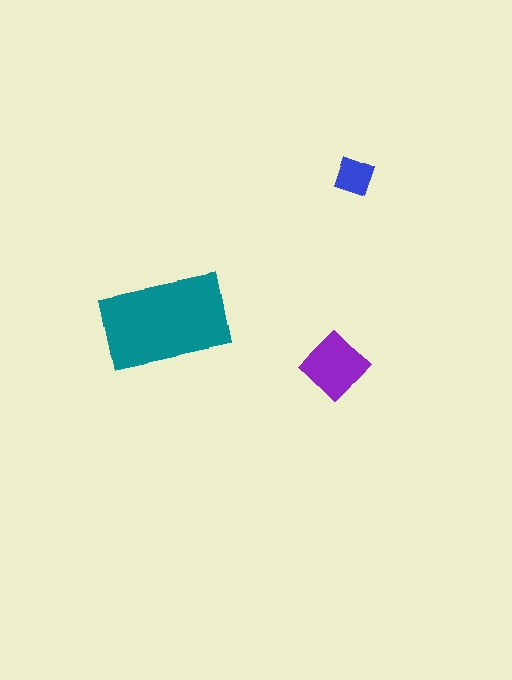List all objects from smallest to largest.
The blue square, the purple diamond, the teal rectangle.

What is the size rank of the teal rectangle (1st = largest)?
1st.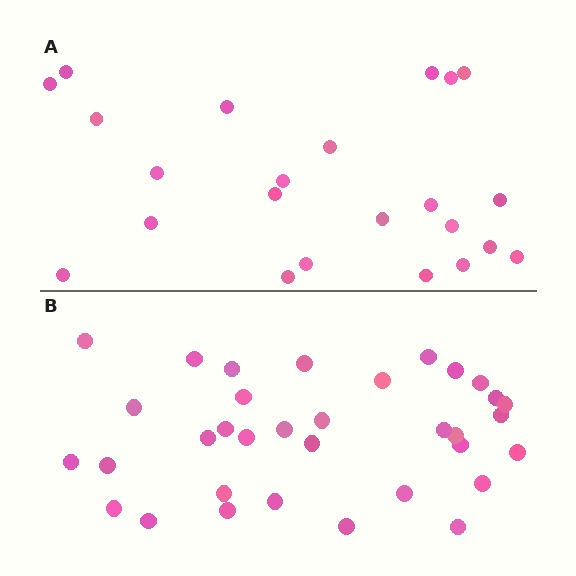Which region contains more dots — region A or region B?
Region B (the bottom region) has more dots.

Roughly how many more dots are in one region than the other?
Region B has roughly 12 or so more dots than region A.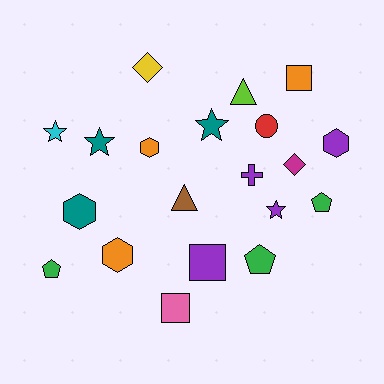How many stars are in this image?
There are 4 stars.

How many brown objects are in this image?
There is 1 brown object.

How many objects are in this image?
There are 20 objects.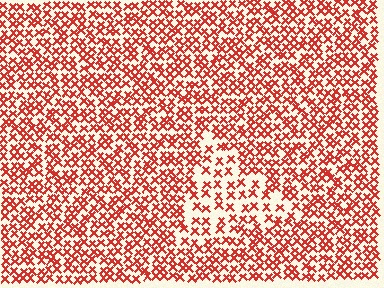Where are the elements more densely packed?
The elements are more densely packed outside the triangle boundary.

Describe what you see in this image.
The image contains small red elements arranged at two different densities. A triangle-shaped region is visible where the elements are less densely packed than the surrounding area.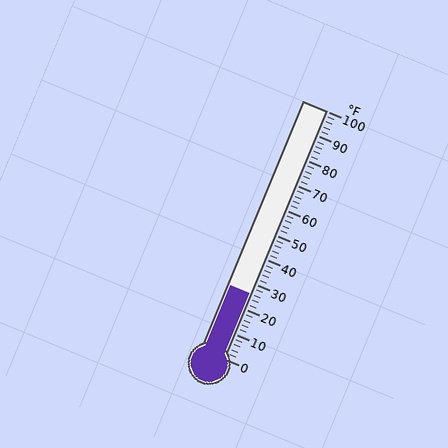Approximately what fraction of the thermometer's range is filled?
The thermometer is filled to approximately 25% of its range.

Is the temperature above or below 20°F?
The temperature is above 20°F.